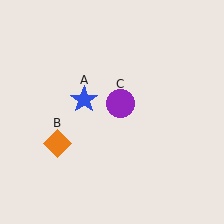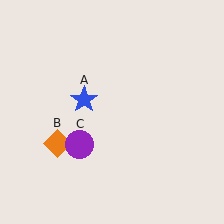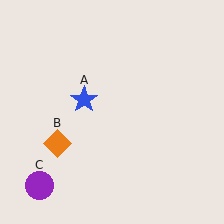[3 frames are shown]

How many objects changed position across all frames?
1 object changed position: purple circle (object C).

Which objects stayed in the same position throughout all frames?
Blue star (object A) and orange diamond (object B) remained stationary.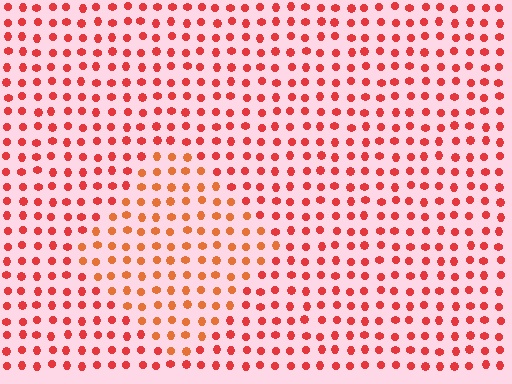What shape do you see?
I see a diamond.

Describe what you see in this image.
The image is filled with small red elements in a uniform arrangement. A diamond-shaped region is visible where the elements are tinted to a slightly different hue, forming a subtle color boundary.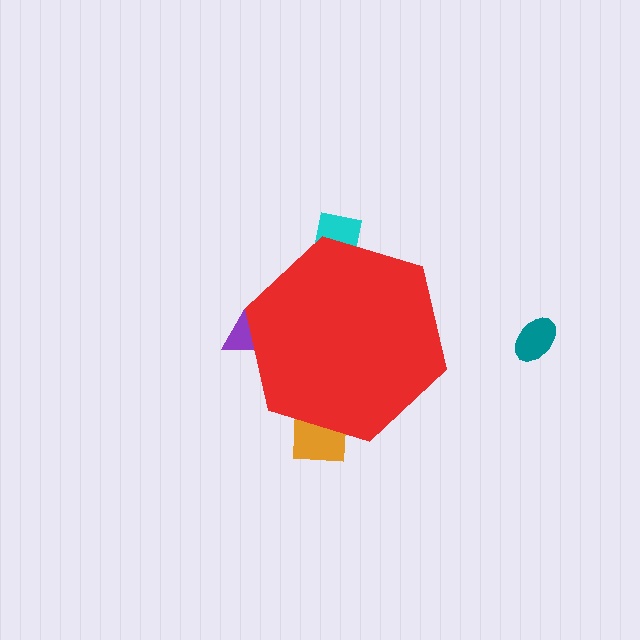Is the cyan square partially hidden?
Yes, the cyan square is partially hidden behind the red hexagon.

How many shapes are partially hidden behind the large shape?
3 shapes are partially hidden.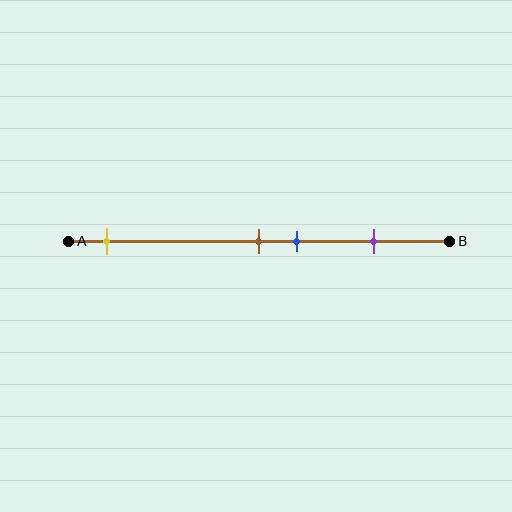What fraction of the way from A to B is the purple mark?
The purple mark is approximately 80% (0.8) of the way from A to B.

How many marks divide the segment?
There are 4 marks dividing the segment.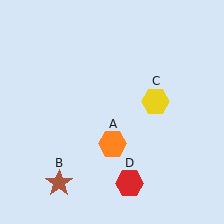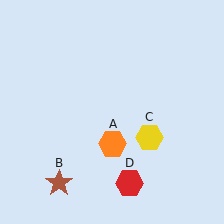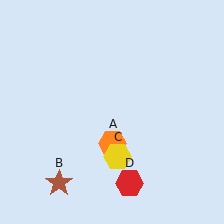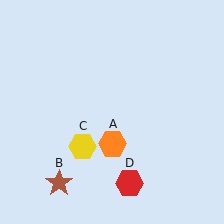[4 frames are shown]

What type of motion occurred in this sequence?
The yellow hexagon (object C) rotated clockwise around the center of the scene.